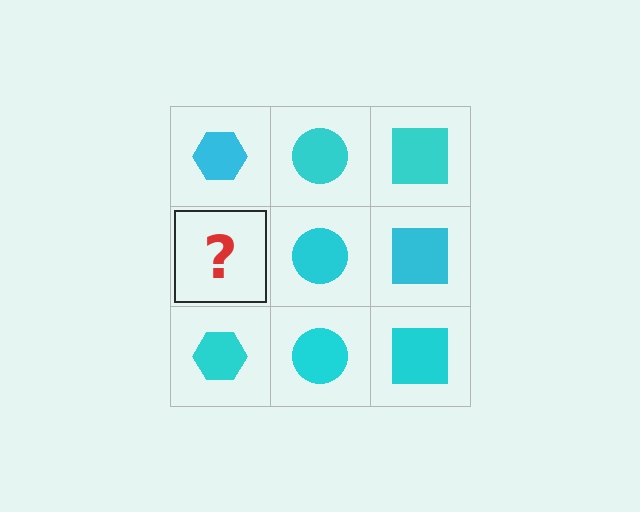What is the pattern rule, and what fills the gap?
The rule is that each column has a consistent shape. The gap should be filled with a cyan hexagon.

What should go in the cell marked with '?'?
The missing cell should contain a cyan hexagon.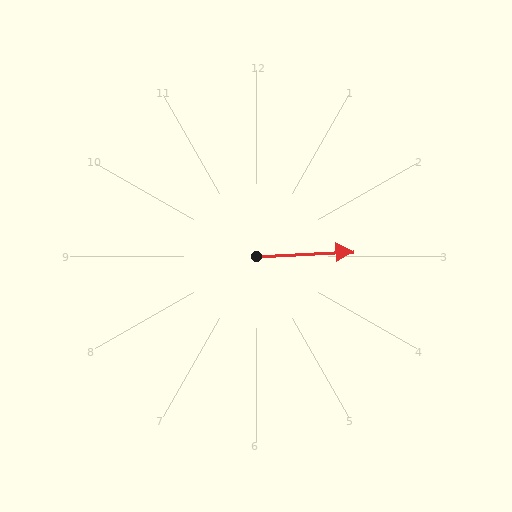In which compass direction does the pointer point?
East.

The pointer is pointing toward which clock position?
Roughly 3 o'clock.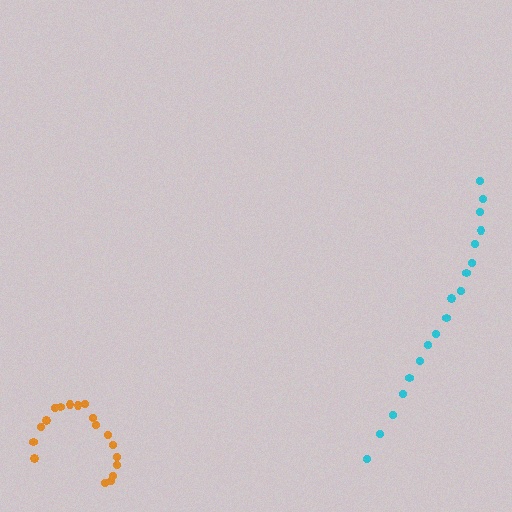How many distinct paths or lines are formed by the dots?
There are 2 distinct paths.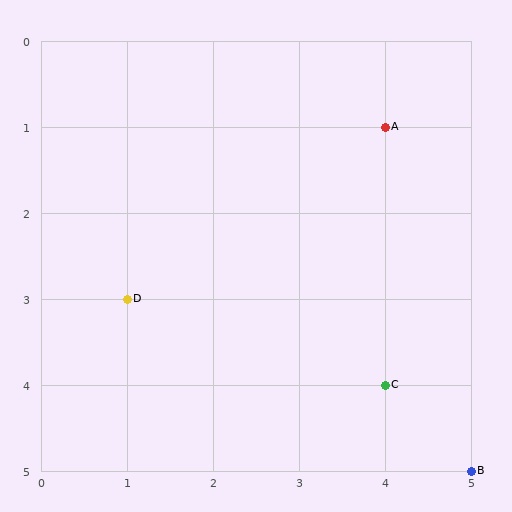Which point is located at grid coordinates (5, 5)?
Point B is at (5, 5).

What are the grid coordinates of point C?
Point C is at grid coordinates (4, 4).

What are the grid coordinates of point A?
Point A is at grid coordinates (4, 1).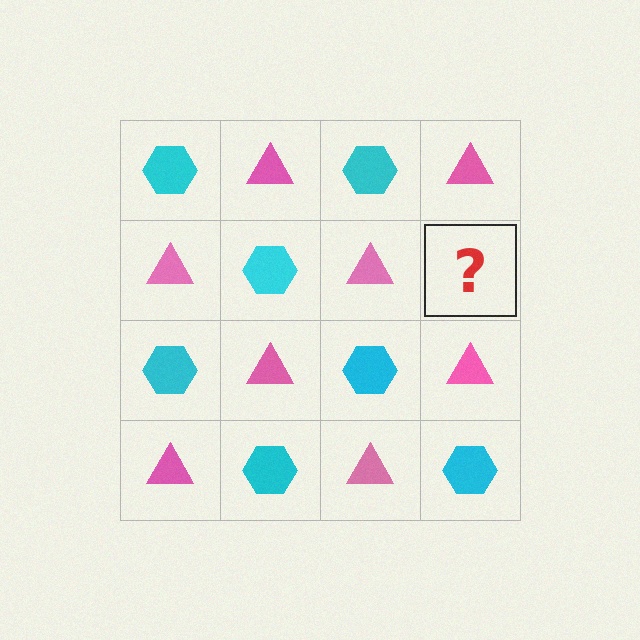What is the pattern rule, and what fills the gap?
The rule is that it alternates cyan hexagon and pink triangle in a checkerboard pattern. The gap should be filled with a cyan hexagon.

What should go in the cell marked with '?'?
The missing cell should contain a cyan hexagon.